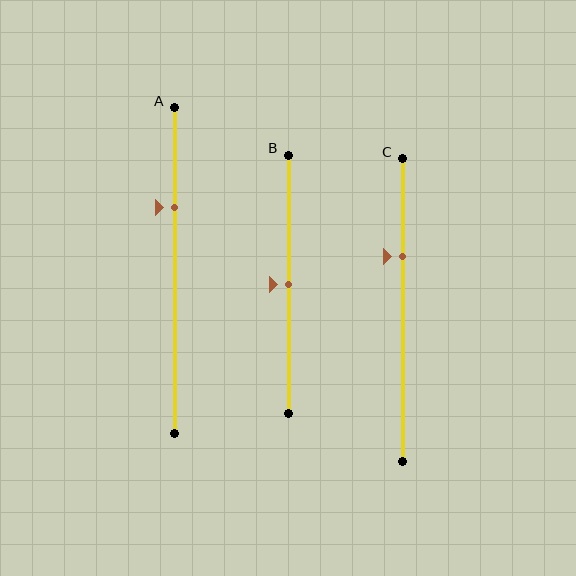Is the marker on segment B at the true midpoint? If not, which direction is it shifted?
Yes, the marker on segment B is at the true midpoint.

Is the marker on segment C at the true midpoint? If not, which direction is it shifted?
No, the marker on segment C is shifted upward by about 18% of the segment length.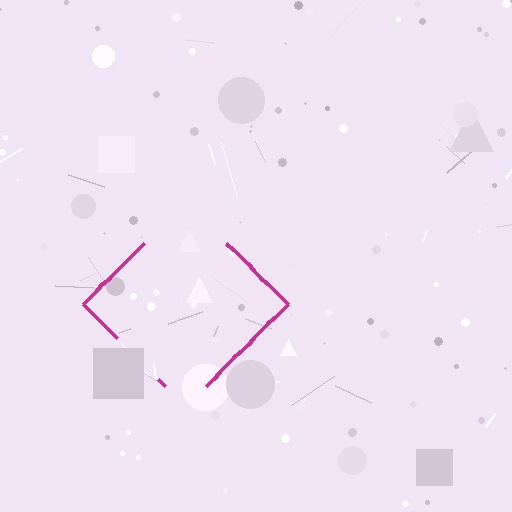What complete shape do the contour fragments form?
The contour fragments form a diamond.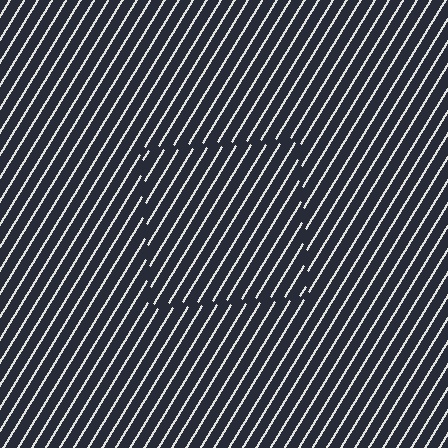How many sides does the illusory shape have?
4 sides — the line-ends trace a square.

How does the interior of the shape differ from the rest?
The interior of the shape contains the same grating, shifted by half a period — the contour is defined by the phase discontinuity where line-ends from the inner and outer gratings abut.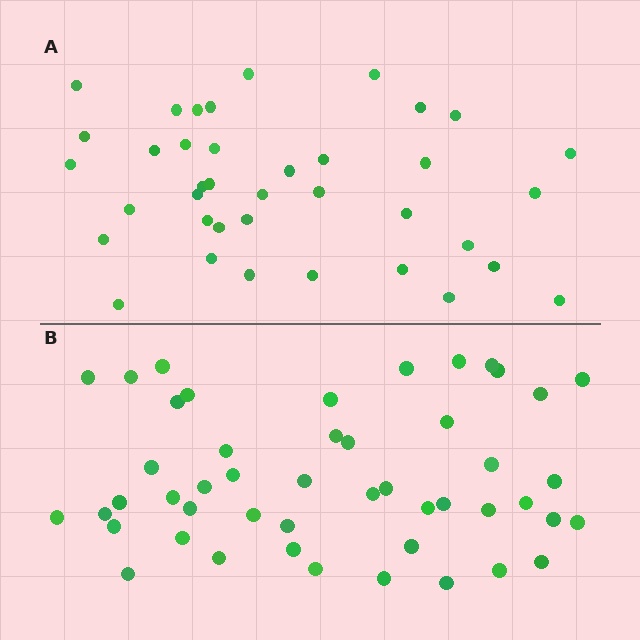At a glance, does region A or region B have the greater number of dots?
Region B (the bottom region) has more dots.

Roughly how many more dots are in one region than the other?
Region B has roughly 10 or so more dots than region A.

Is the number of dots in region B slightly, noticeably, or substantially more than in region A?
Region B has noticeably more, but not dramatically so. The ratio is roughly 1.3 to 1.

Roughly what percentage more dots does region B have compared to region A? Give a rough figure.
About 25% more.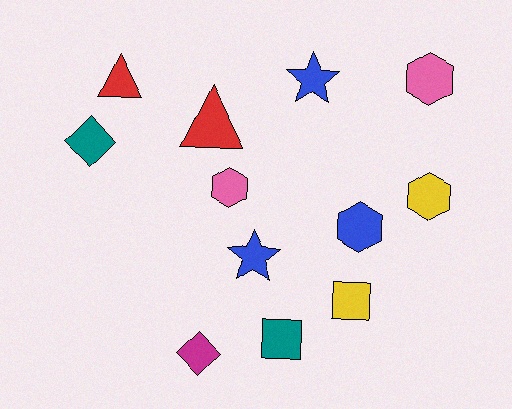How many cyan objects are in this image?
There are no cyan objects.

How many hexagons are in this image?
There are 4 hexagons.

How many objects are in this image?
There are 12 objects.